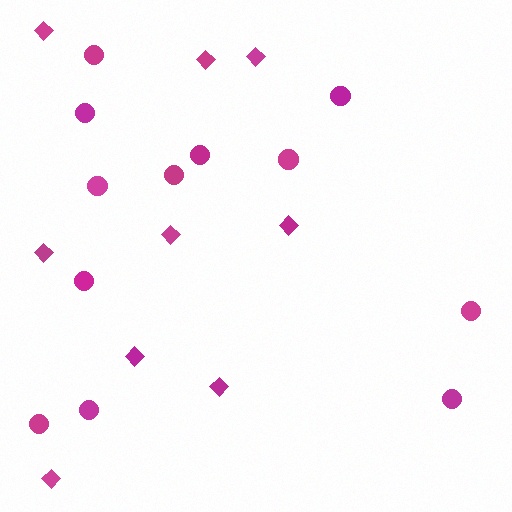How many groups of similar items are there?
There are 2 groups: one group of circles (12) and one group of diamonds (9).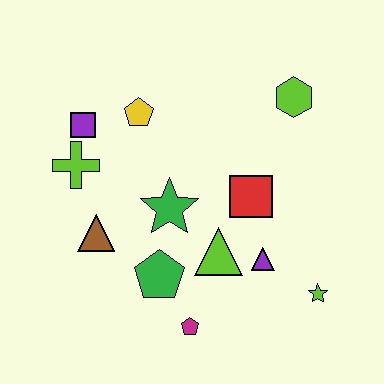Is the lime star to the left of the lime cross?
No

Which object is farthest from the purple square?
The lime star is farthest from the purple square.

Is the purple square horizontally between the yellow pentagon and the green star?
No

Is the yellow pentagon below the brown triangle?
No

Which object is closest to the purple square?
The lime cross is closest to the purple square.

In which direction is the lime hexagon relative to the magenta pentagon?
The lime hexagon is above the magenta pentagon.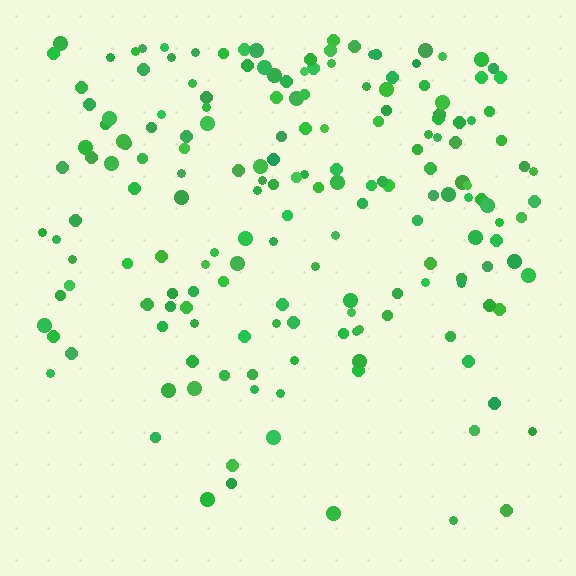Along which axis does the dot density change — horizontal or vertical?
Vertical.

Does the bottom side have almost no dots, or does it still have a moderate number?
Still a moderate number, just noticeably fewer than the top.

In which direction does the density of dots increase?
From bottom to top, with the top side densest.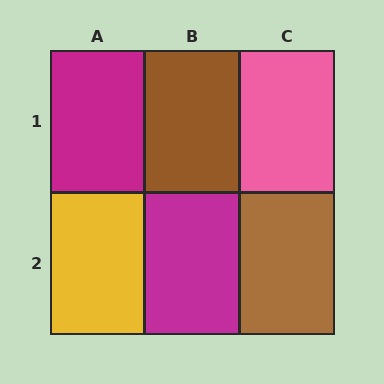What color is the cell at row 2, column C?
Brown.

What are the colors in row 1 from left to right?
Magenta, brown, pink.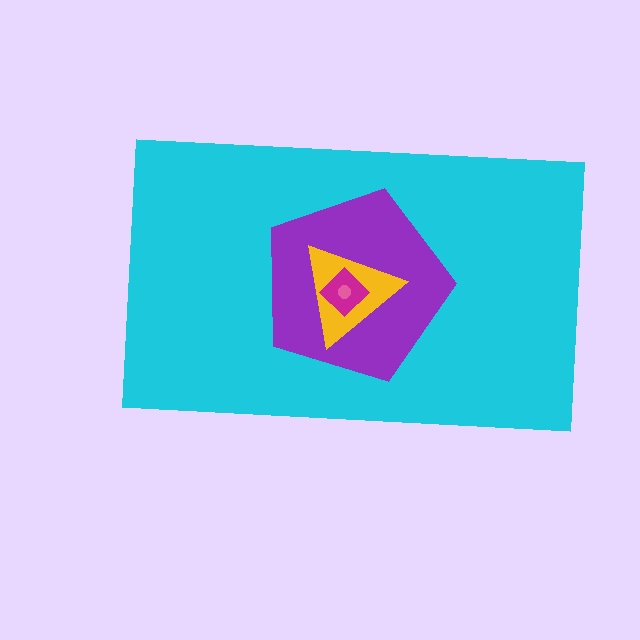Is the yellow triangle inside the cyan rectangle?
Yes.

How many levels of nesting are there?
5.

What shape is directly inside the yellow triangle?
The magenta diamond.